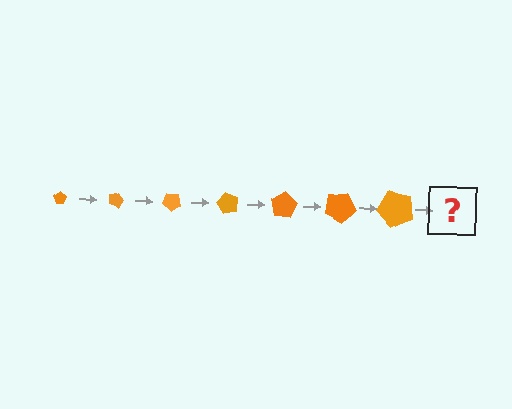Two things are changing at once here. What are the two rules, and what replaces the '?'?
The two rules are that the pentagon grows larger each step and it rotates 20 degrees each step. The '?' should be a pentagon, larger than the previous one and rotated 140 degrees from the start.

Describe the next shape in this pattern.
It should be a pentagon, larger than the previous one and rotated 140 degrees from the start.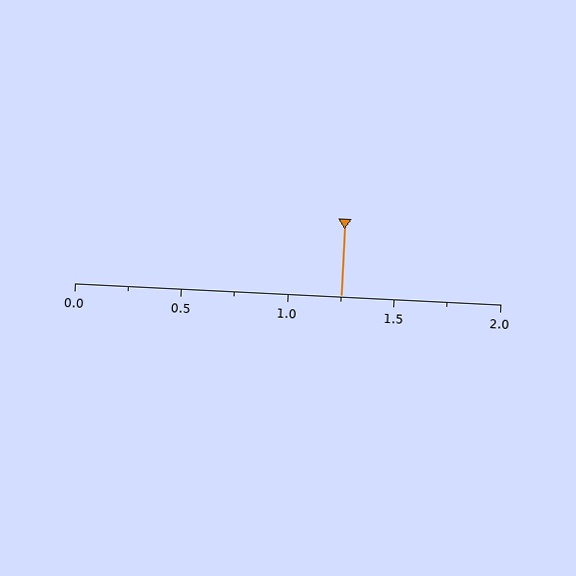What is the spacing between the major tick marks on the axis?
The major ticks are spaced 0.5 apart.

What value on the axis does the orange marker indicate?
The marker indicates approximately 1.25.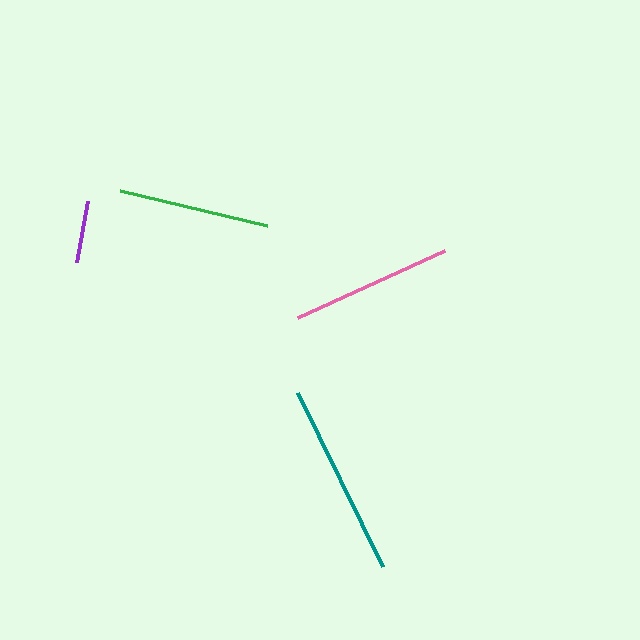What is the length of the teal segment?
The teal segment is approximately 194 pixels long.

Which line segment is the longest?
The teal line is the longest at approximately 194 pixels.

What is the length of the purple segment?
The purple segment is approximately 62 pixels long.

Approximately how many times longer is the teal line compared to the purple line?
The teal line is approximately 3.1 times the length of the purple line.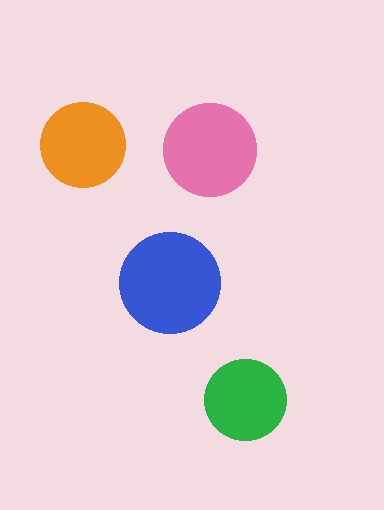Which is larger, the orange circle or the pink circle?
The pink one.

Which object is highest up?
The orange circle is topmost.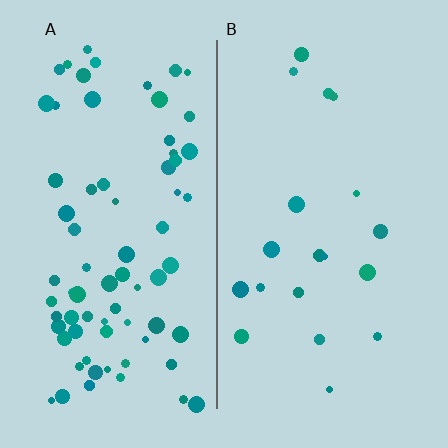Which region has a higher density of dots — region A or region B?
A (the left).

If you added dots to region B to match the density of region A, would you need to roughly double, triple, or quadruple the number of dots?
Approximately quadruple.